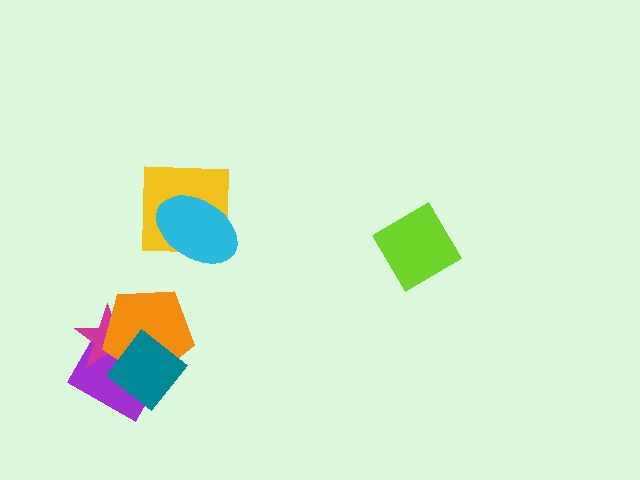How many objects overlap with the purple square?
3 objects overlap with the purple square.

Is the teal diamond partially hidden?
No, no other shape covers it.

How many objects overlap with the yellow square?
1 object overlaps with the yellow square.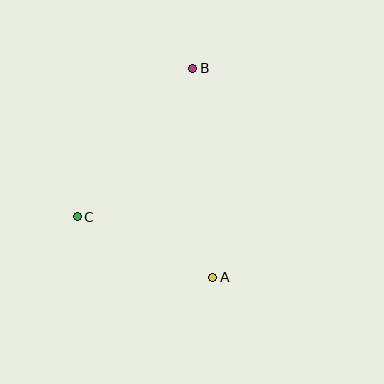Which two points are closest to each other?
Points A and C are closest to each other.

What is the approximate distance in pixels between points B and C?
The distance between B and C is approximately 188 pixels.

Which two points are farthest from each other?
Points A and B are farthest from each other.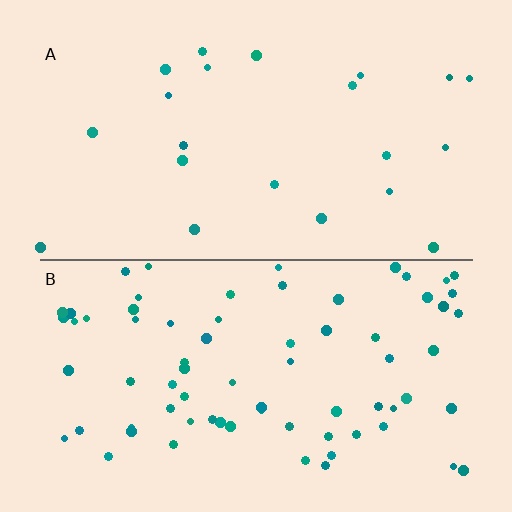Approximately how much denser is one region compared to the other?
Approximately 3.4× — region B over region A.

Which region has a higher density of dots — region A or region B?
B (the bottom).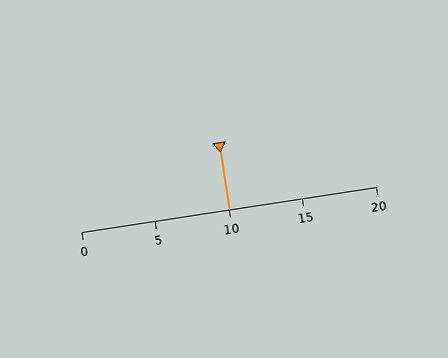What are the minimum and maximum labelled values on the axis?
The axis runs from 0 to 20.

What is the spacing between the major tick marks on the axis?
The major ticks are spaced 5 apart.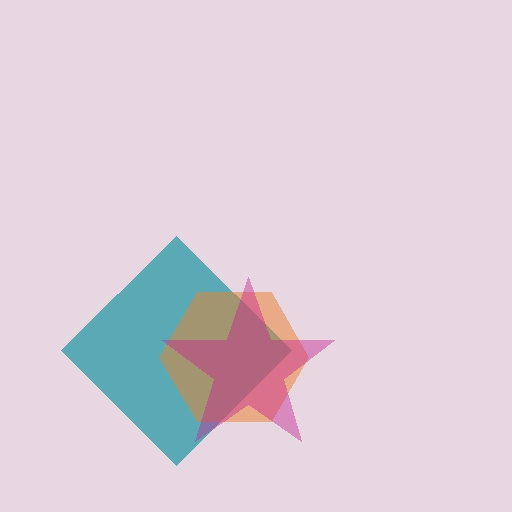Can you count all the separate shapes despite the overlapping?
Yes, there are 3 separate shapes.